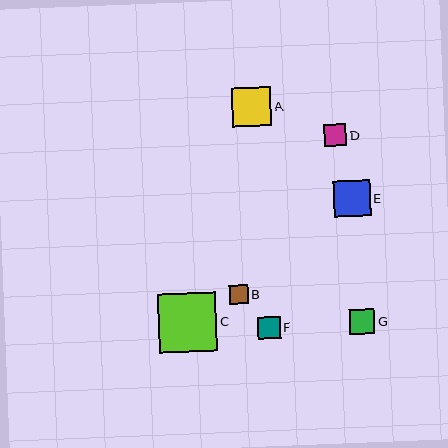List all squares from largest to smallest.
From largest to smallest: C, A, E, G, F, D, B.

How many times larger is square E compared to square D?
Square E is approximately 1.6 times the size of square D.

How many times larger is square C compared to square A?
Square C is approximately 1.5 times the size of square A.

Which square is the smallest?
Square B is the smallest with a size of approximately 19 pixels.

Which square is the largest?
Square C is the largest with a size of approximately 59 pixels.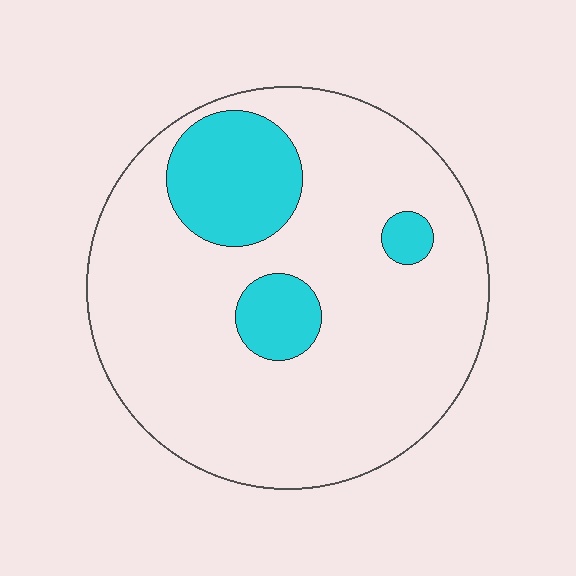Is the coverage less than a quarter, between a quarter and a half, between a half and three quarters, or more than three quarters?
Less than a quarter.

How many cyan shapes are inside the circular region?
3.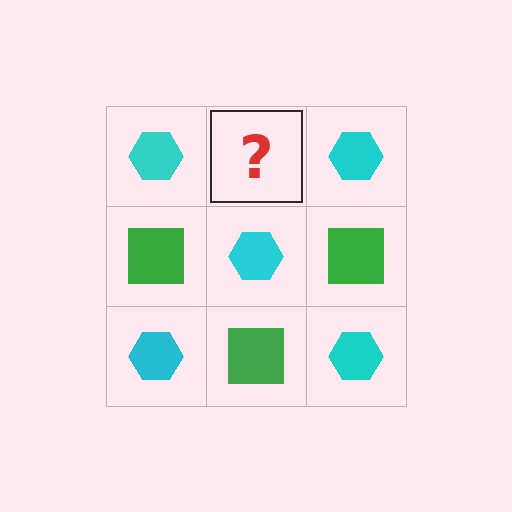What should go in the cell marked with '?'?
The missing cell should contain a green square.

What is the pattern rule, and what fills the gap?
The rule is that it alternates cyan hexagon and green square in a checkerboard pattern. The gap should be filled with a green square.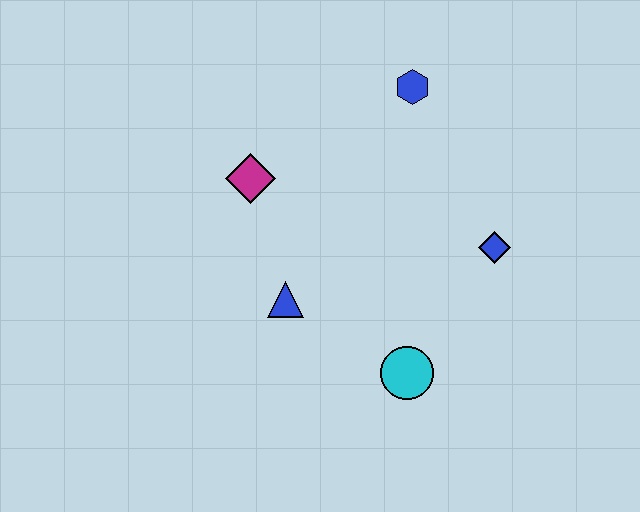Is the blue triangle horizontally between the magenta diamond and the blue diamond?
Yes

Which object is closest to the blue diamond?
The cyan circle is closest to the blue diamond.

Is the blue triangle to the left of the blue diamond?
Yes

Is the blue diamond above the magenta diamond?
No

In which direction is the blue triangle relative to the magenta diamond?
The blue triangle is below the magenta diamond.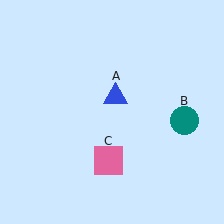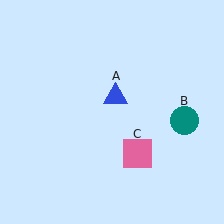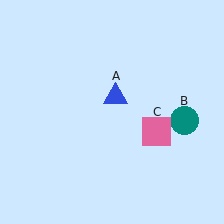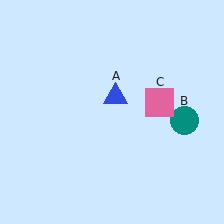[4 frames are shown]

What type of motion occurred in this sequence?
The pink square (object C) rotated counterclockwise around the center of the scene.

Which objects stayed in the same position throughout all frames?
Blue triangle (object A) and teal circle (object B) remained stationary.